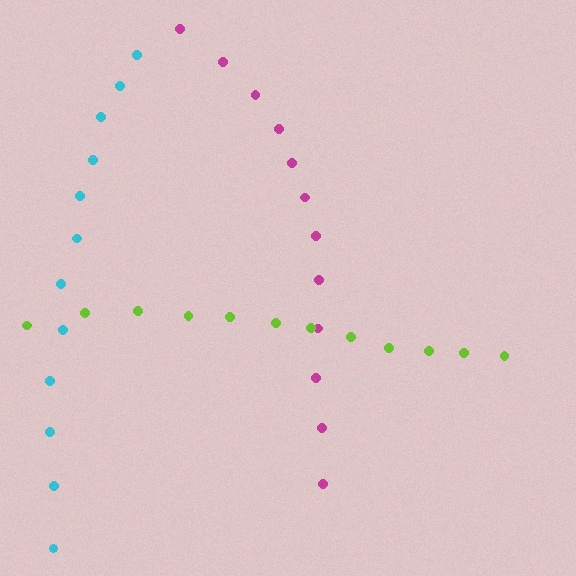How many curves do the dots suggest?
There are 3 distinct paths.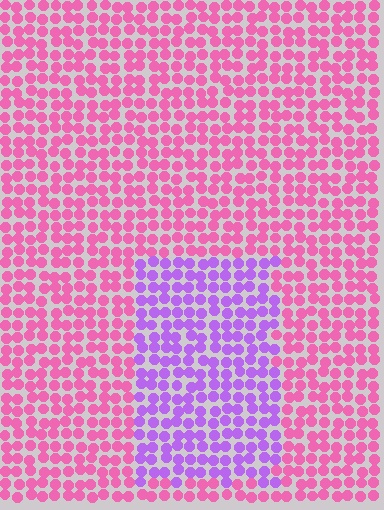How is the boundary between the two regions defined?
The boundary is defined purely by a slight shift in hue (about 50 degrees). Spacing, size, and orientation are identical on both sides.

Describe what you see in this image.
The image is filled with small pink elements in a uniform arrangement. A rectangle-shaped region is visible where the elements are tinted to a slightly different hue, forming a subtle color boundary.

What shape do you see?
I see a rectangle.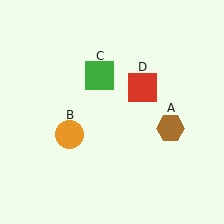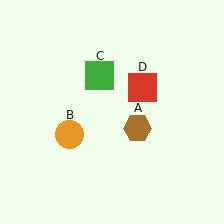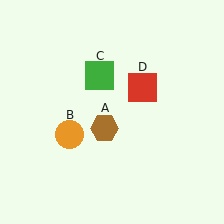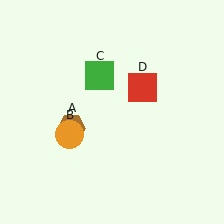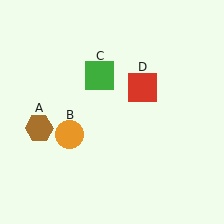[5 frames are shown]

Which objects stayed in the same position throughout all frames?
Orange circle (object B) and green square (object C) and red square (object D) remained stationary.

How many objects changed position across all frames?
1 object changed position: brown hexagon (object A).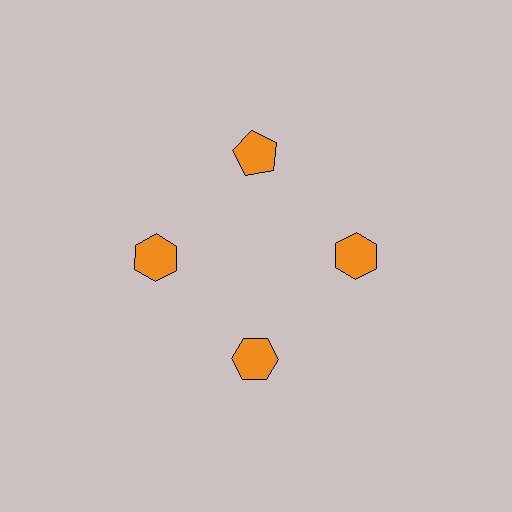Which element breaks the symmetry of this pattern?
The orange pentagon at roughly the 12 o'clock position breaks the symmetry. All other shapes are orange hexagons.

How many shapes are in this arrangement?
There are 4 shapes arranged in a ring pattern.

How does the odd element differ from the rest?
It has a different shape: pentagon instead of hexagon.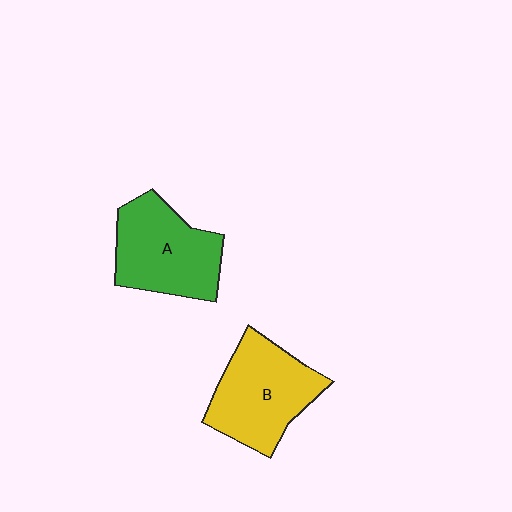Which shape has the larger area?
Shape B (yellow).